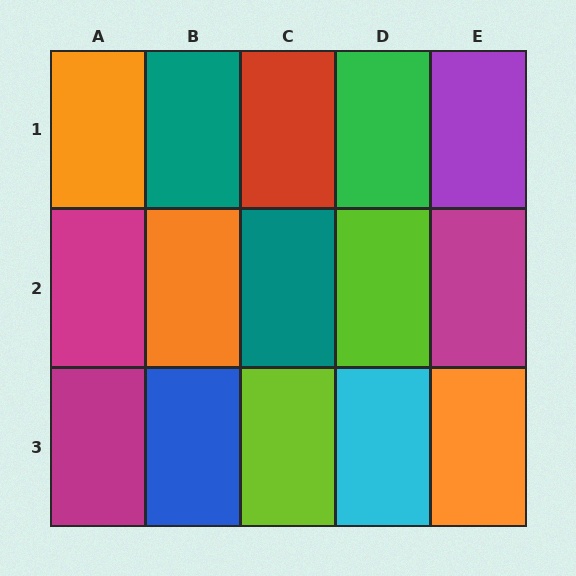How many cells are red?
1 cell is red.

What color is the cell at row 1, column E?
Purple.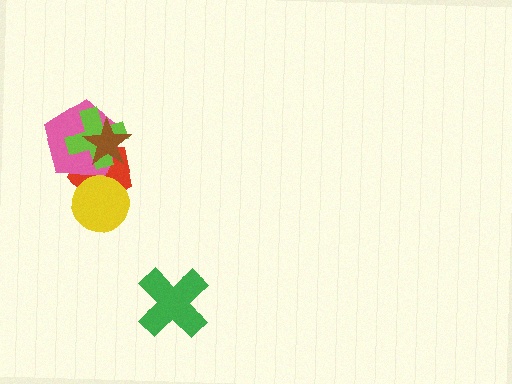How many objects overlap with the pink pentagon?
3 objects overlap with the pink pentagon.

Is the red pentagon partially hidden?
Yes, it is partially covered by another shape.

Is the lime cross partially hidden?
Yes, it is partially covered by another shape.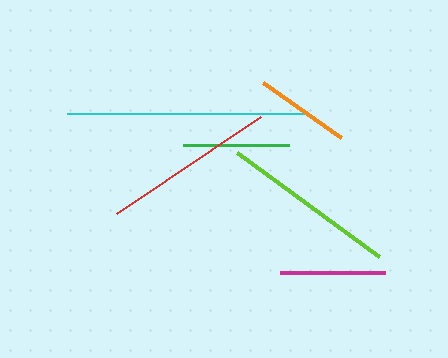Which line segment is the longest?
The cyan line is the longest at approximately 240 pixels.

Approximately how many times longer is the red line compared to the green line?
The red line is approximately 1.6 times the length of the green line.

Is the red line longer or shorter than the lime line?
The lime line is longer than the red line.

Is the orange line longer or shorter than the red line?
The red line is longer than the orange line.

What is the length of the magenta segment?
The magenta segment is approximately 106 pixels long.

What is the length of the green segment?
The green segment is approximately 106 pixels long.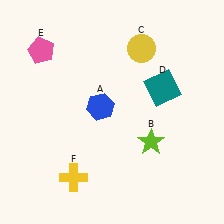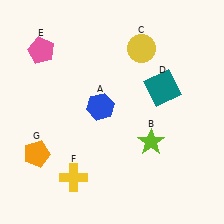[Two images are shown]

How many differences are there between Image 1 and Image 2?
There is 1 difference between the two images.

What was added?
An orange pentagon (G) was added in Image 2.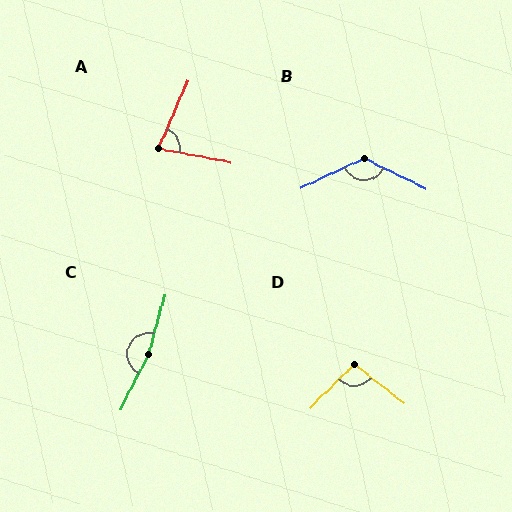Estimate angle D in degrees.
Approximately 97 degrees.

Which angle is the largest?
C, at approximately 169 degrees.